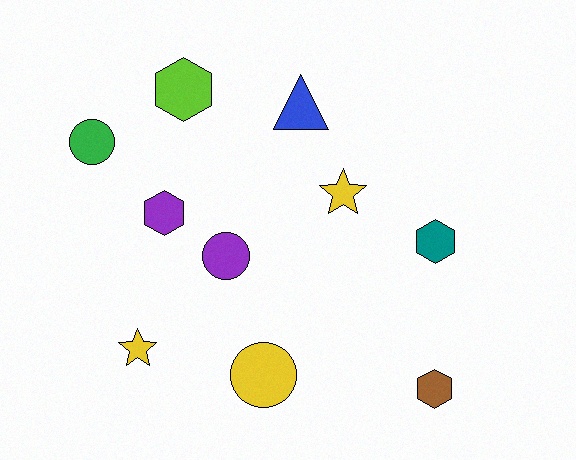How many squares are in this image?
There are no squares.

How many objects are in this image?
There are 10 objects.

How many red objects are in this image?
There are no red objects.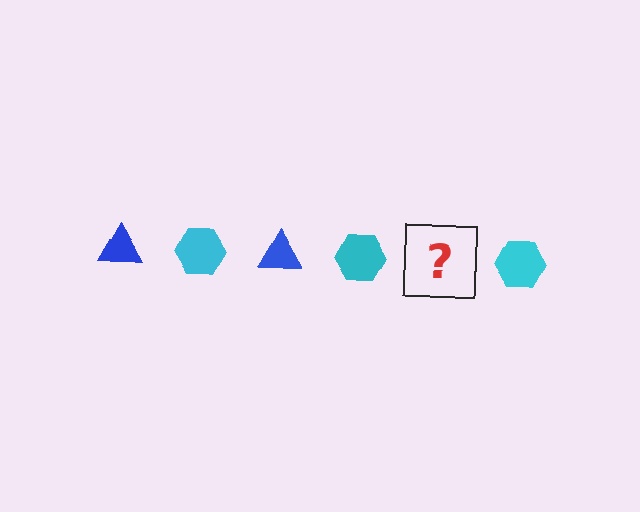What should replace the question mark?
The question mark should be replaced with a blue triangle.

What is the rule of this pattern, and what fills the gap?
The rule is that the pattern alternates between blue triangle and cyan hexagon. The gap should be filled with a blue triangle.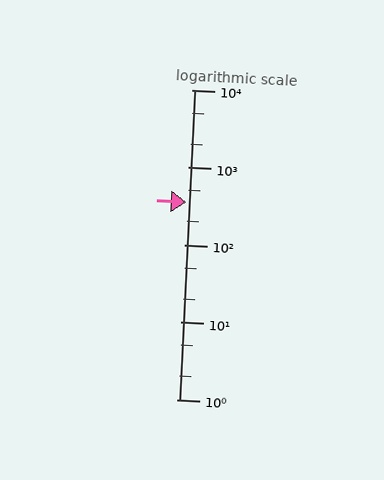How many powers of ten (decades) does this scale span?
The scale spans 4 decades, from 1 to 10000.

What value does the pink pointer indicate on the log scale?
The pointer indicates approximately 350.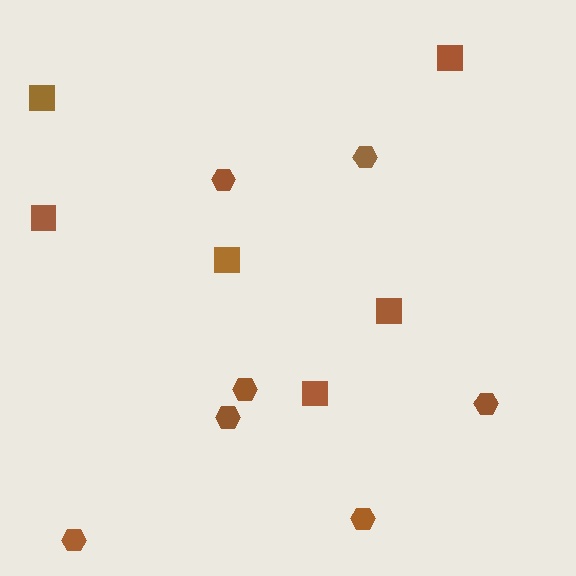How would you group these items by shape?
There are 2 groups: one group of squares (6) and one group of hexagons (7).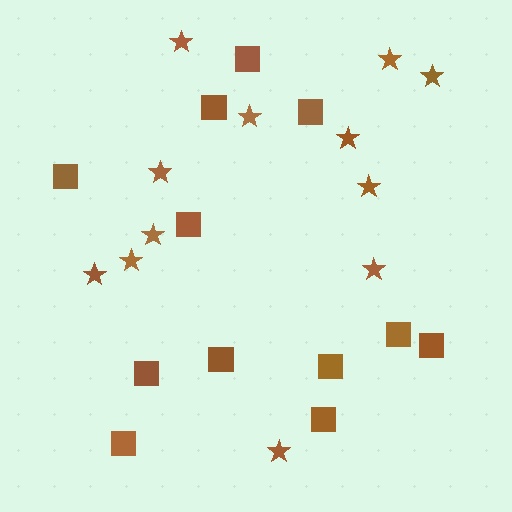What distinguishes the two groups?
There are 2 groups: one group of squares (12) and one group of stars (12).